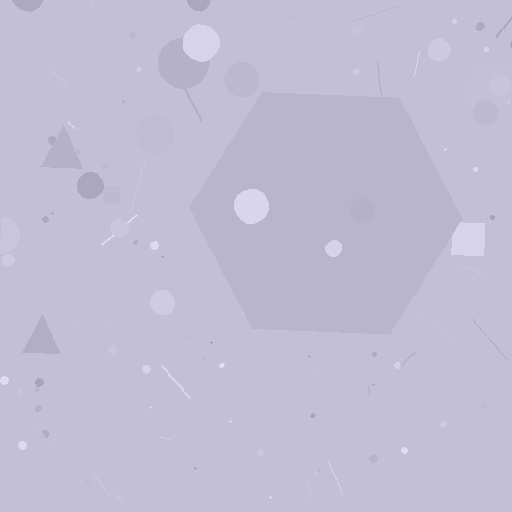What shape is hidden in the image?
A hexagon is hidden in the image.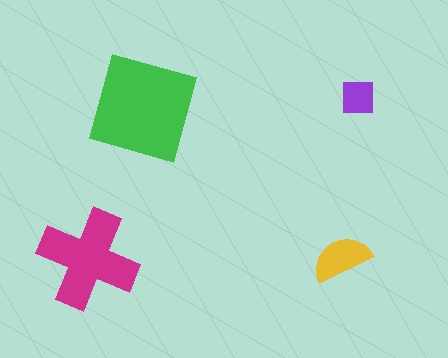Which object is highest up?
The purple square is topmost.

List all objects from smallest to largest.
The purple square, the yellow semicircle, the magenta cross, the green diamond.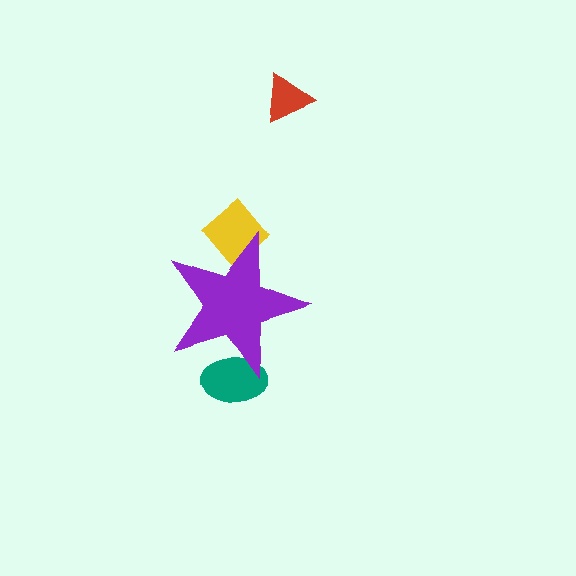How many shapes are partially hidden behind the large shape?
2 shapes are partially hidden.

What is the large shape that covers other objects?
A purple star.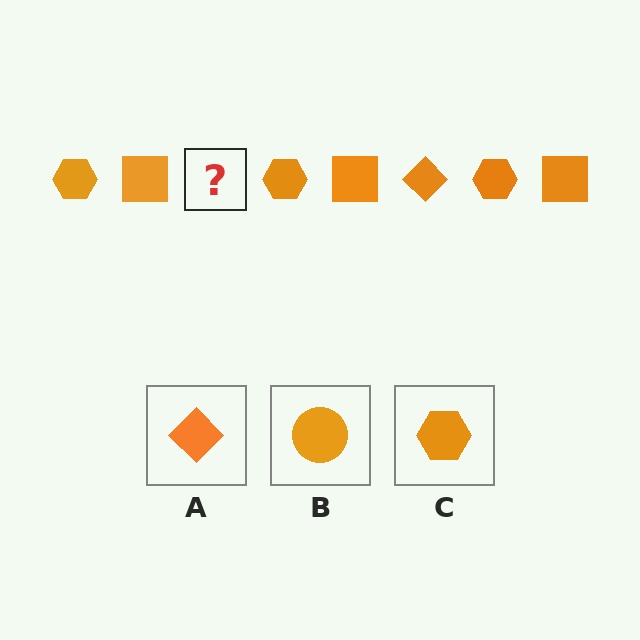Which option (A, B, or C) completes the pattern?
A.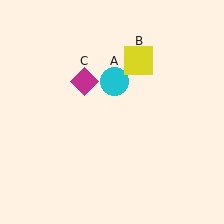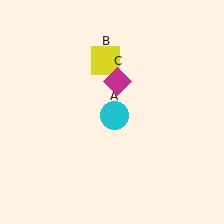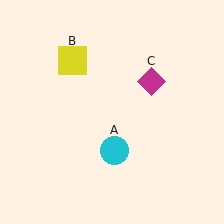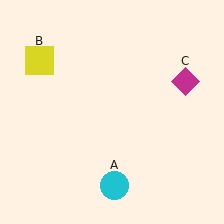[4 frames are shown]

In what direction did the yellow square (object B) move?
The yellow square (object B) moved left.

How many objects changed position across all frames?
3 objects changed position: cyan circle (object A), yellow square (object B), magenta diamond (object C).